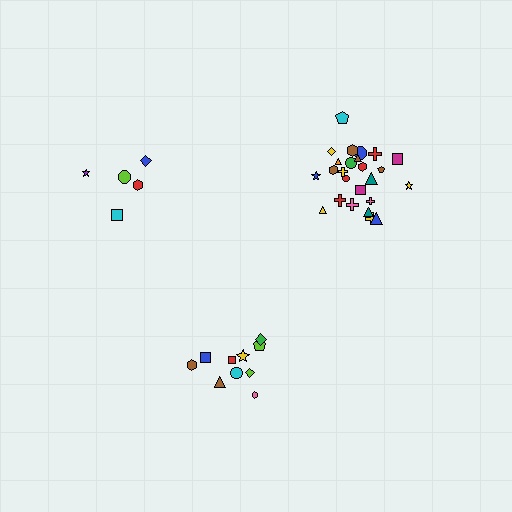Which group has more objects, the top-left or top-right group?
The top-right group.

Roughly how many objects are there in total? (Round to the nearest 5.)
Roughly 40 objects in total.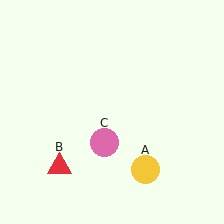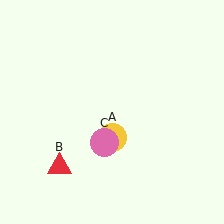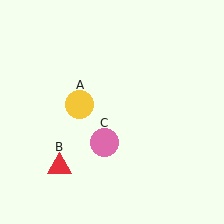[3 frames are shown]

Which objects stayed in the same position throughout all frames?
Red triangle (object B) and pink circle (object C) remained stationary.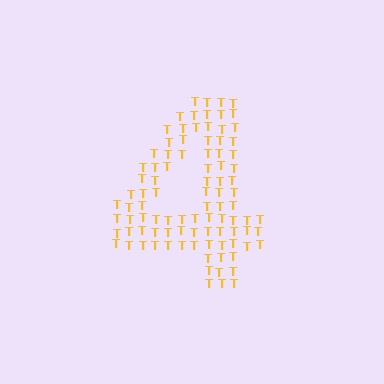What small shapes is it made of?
It is made of small letter T's.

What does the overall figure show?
The overall figure shows the digit 4.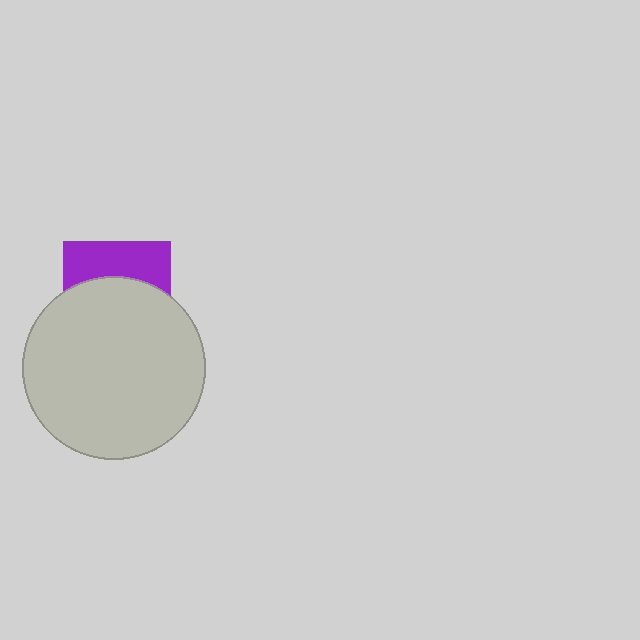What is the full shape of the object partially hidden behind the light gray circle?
The partially hidden object is a purple square.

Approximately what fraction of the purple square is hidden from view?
Roughly 63% of the purple square is hidden behind the light gray circle.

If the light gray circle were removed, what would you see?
You would see the complete purple square.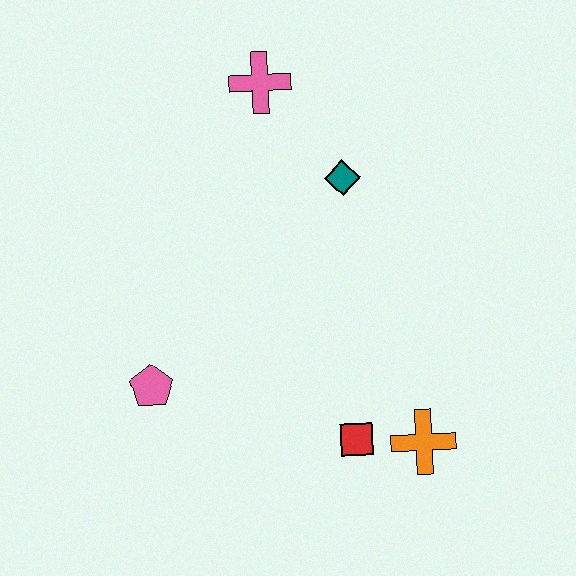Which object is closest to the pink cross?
The teal diamond is closest to the pink cross.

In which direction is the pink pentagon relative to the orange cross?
The pink pentagon is to the left of the orange cross.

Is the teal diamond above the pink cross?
No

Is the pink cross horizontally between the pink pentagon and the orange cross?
Yes